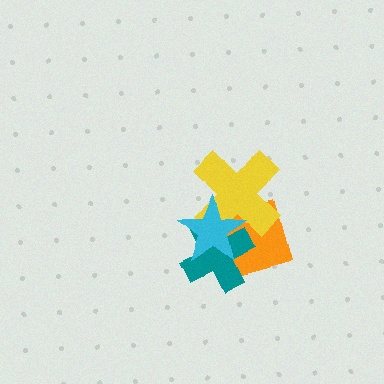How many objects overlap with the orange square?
3 objects overlap with the orange square.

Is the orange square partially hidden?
Yes, it is partially covered by another shape.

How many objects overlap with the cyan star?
3 objects overlap with the cyan star.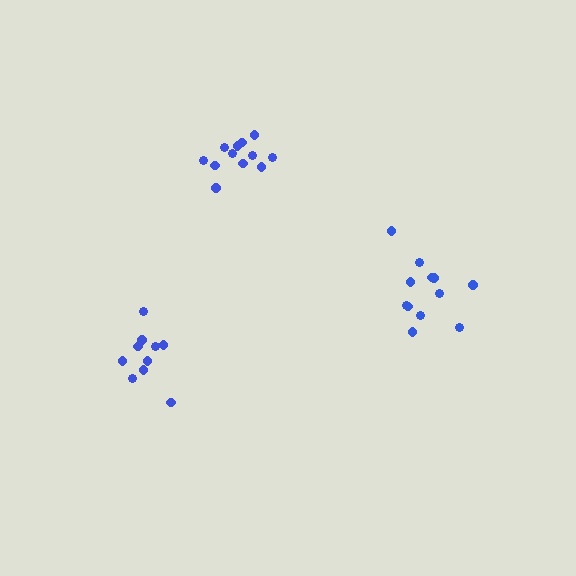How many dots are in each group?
Group 1: 12 dots, Group 2: 12 dots, Group 3: 10 dots (34 total).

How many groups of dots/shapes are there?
There are 3 groups.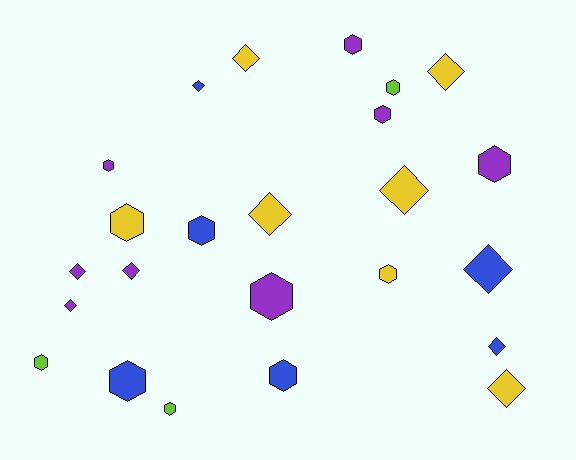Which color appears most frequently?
Purple, with 8 objects.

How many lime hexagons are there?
There are 3 lime hexagons.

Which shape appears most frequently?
Hexagon, with 13 objects.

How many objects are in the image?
There are 24 objects.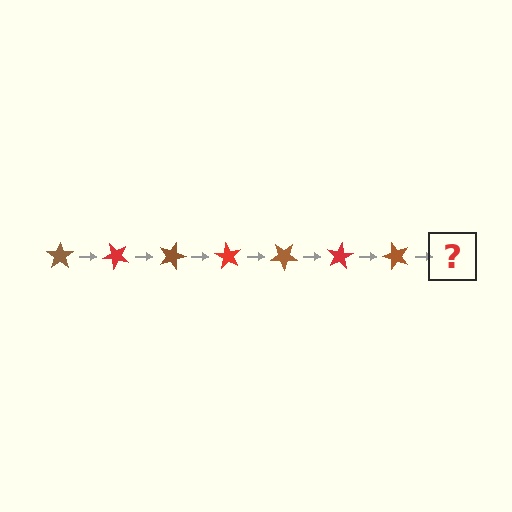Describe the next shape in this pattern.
It should be a red star, rotated 315 degrees from the start.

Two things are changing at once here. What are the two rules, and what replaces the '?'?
The two rules are that it rotates 45 degrees each step and the color cycles through brown and red. The '?' should be a red star, rotated 315 degrees from the start.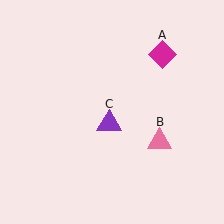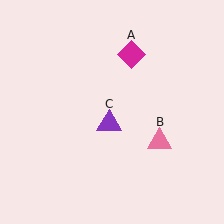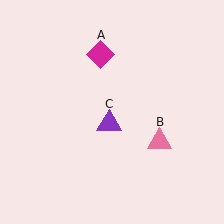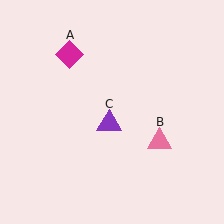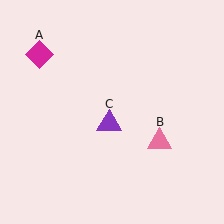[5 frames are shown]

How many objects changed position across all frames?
1 object changed position: magenta diamond (object A).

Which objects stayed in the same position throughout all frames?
Pink triangle (object B) and purple triangle (object C) remained stationary.